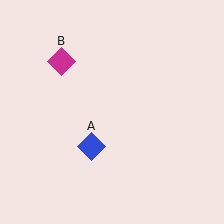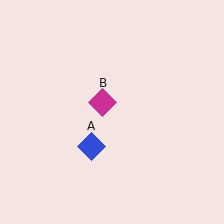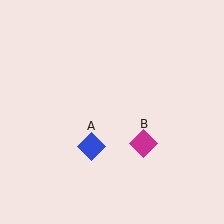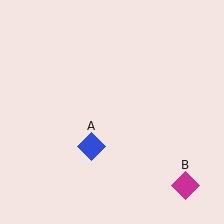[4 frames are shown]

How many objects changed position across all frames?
1 object changed position: magenta diamond (object B).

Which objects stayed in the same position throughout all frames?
Blue diamond (object A) remained stationary.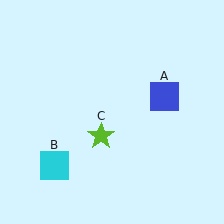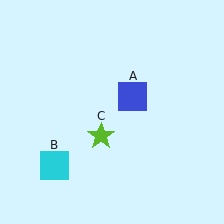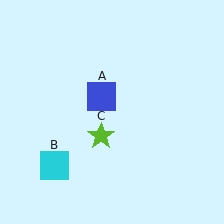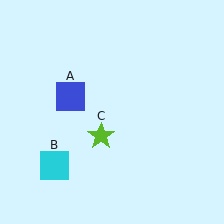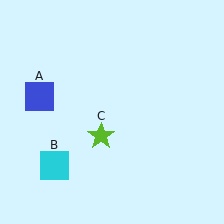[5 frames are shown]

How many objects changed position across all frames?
1 object changed position: blue square (object A).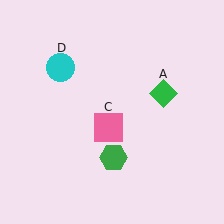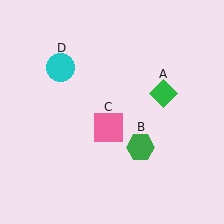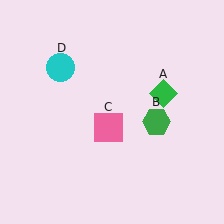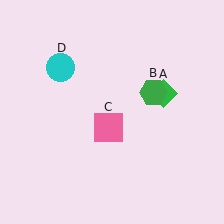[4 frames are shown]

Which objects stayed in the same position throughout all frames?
Green diamond (object A) and pink square (object C) and cyan circle (object D) remained stationary.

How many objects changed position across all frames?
1 object changed position: green hexagon (object B).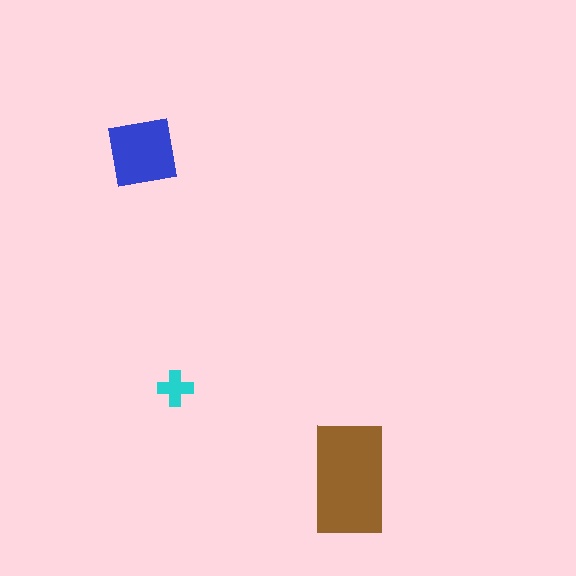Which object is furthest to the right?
The brown rectangle is rightmost.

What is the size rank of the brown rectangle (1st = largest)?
1st.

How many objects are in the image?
There are 3 objects in the image.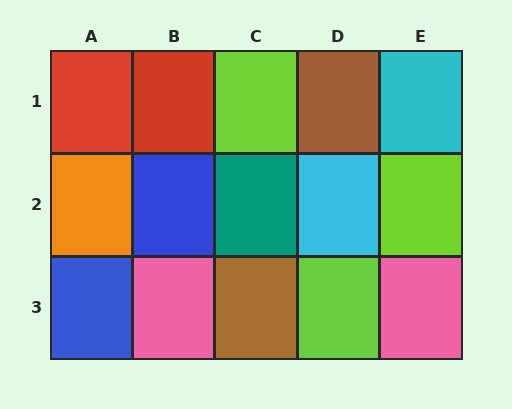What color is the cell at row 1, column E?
Cyan.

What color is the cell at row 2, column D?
Cyan.